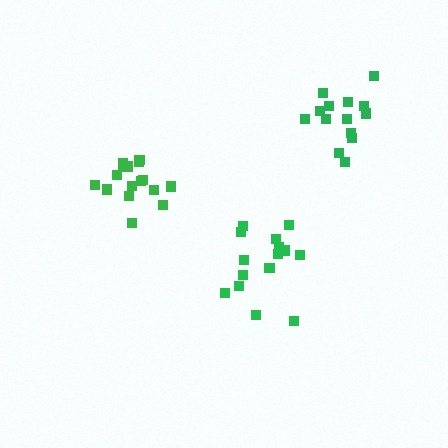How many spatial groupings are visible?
There are 3 spatial groupings.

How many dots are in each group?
Group 1: 16 dots, Group 2: 15 dots, Group 3: 14 dots (45 total).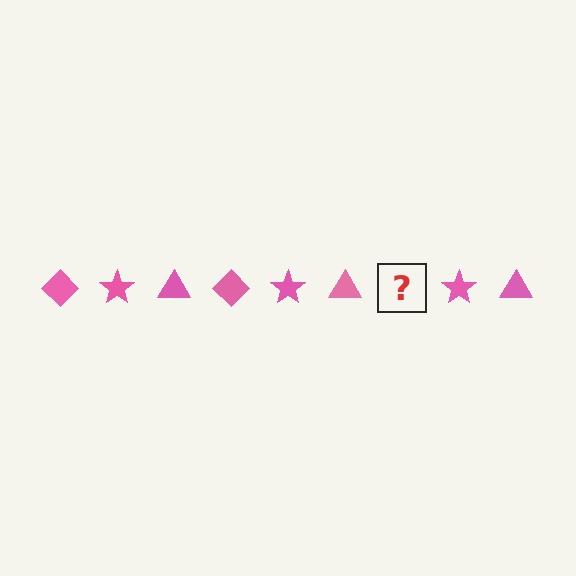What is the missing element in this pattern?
The missing element is a pink diamond.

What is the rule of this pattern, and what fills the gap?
The rule is that the pattern cycles through diamond, star, triangle shapes in pink. The gap should be filled with a pink diamond.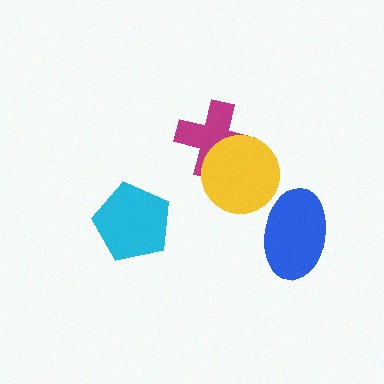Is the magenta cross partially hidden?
Yes, it is partially covered by another shape.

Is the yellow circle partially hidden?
No, no other shape covers it.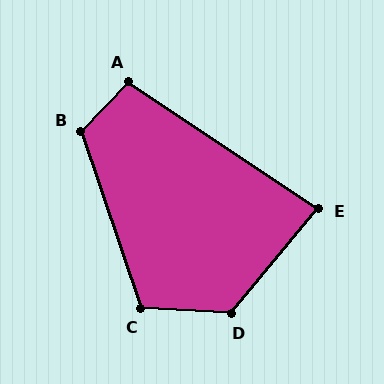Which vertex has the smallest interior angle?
E, at approximately 84 degrees.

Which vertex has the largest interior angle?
D, at approximately 127 degrees.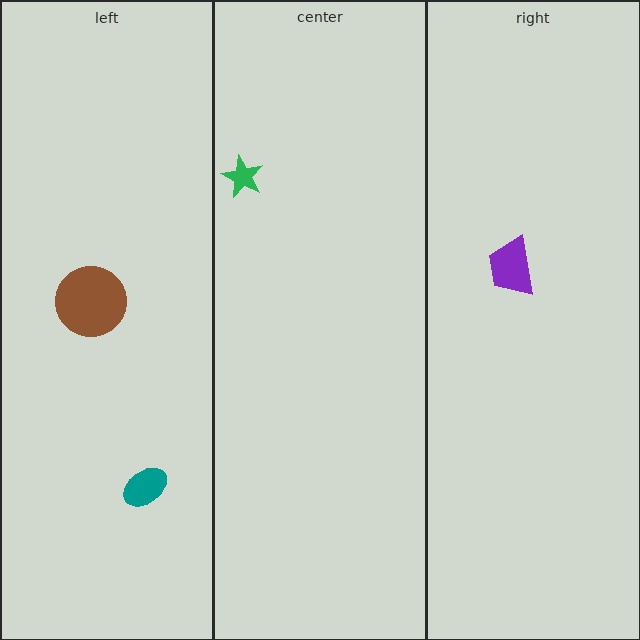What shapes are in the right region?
The purple trapezoid.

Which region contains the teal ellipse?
The left region.